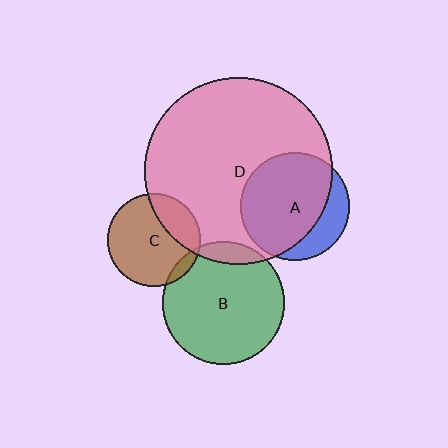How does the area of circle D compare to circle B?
Approximately 2.3 times.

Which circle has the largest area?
Circle D (pink).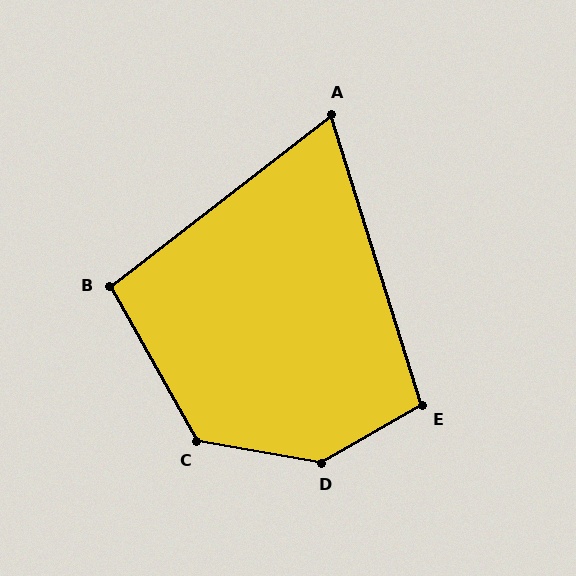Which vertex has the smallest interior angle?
A, at approximately 70 degrees.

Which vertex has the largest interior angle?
D, at approximately 140 degrees.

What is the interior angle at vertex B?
Approximately 98 degrees (obtuse).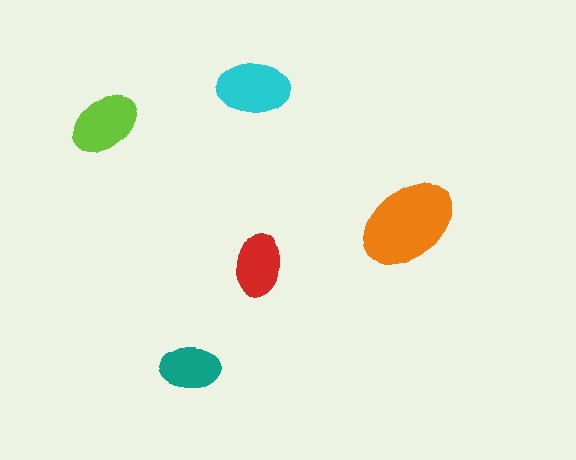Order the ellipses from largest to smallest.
the orange one, the cyan one, the lime one, the red one, the teal one.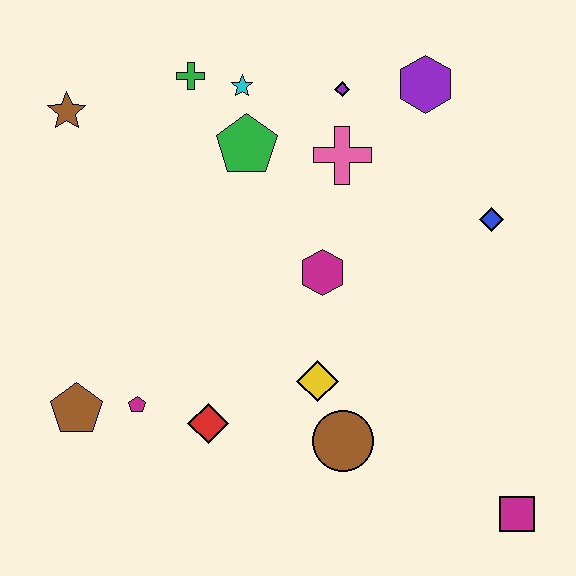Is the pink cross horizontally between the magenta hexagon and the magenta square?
Yes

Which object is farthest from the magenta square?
The brown star is farthest from the magenta square.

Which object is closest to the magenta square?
The brown circle is closest to the magenta square.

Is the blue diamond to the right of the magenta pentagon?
Yes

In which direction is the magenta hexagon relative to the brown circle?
The magenta hexagon is above the brown circle.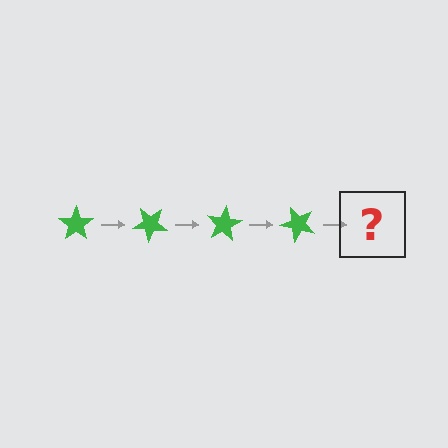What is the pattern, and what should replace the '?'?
The pattern is that the star rotates 40 degrees each step. The '?' should be a green star rotated 160 degrees.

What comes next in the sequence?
The next element should be a green star rotated 160 degrees.